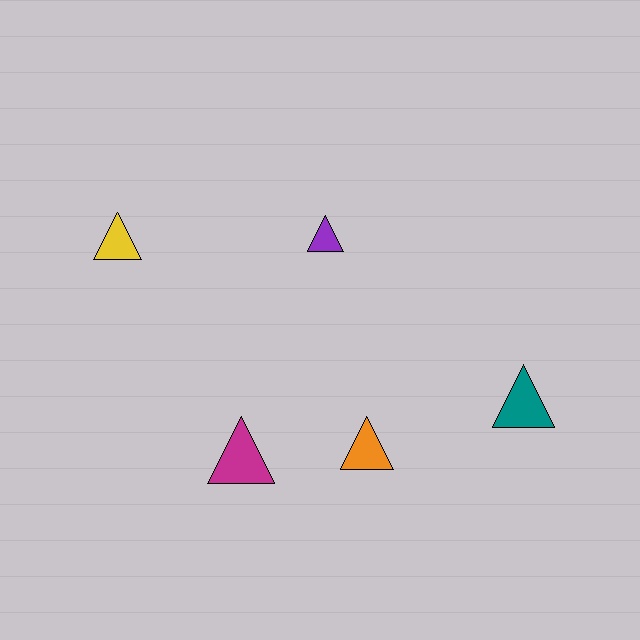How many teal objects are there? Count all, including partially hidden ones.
There is 1 teal object.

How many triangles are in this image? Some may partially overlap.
There are 5 triangles.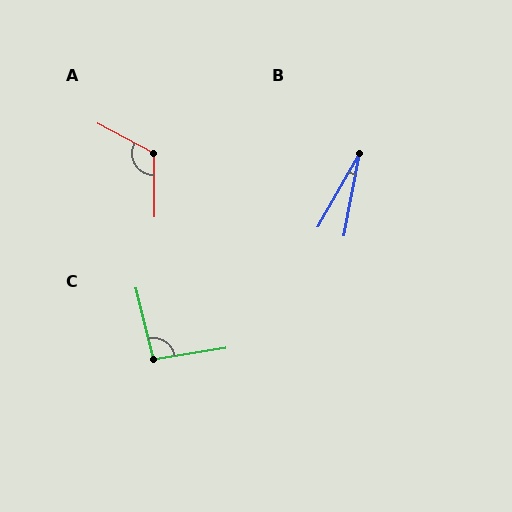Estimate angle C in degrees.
Approximately 94 degrees.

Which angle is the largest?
A, at approximately 118 degrees.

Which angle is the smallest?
B, at approximately 19 degrees.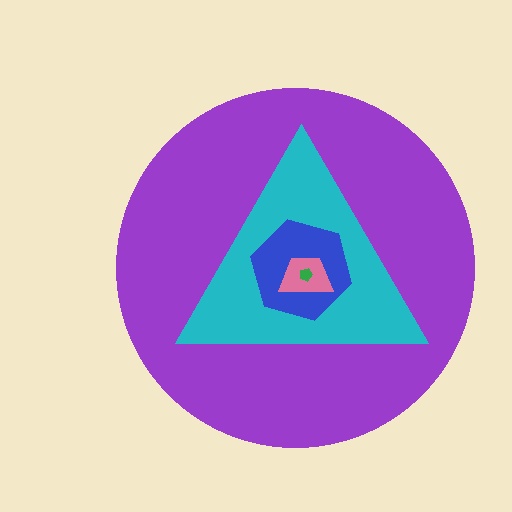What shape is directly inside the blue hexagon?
The pink trapezoid.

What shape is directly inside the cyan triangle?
The blue hexagon.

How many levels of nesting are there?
5.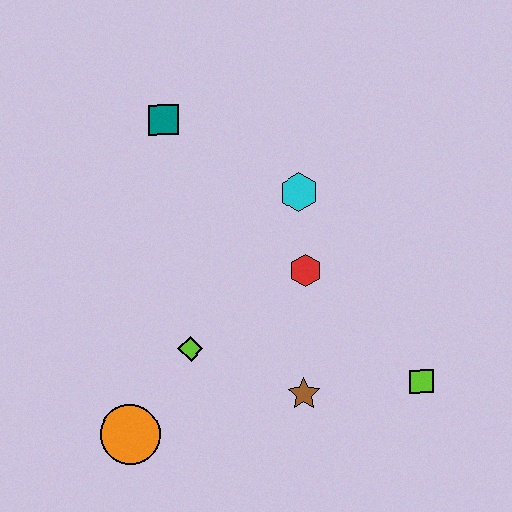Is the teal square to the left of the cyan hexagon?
Yes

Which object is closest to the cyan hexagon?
The red hexagon is closest to the cyan hexagon.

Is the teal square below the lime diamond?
No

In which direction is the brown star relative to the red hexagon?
The brown star is below the red hexagon.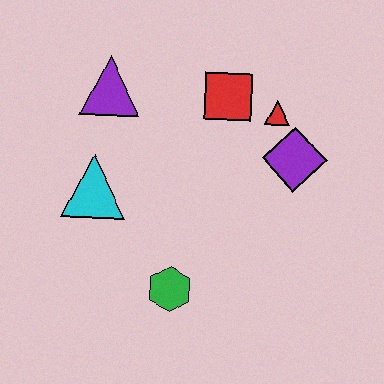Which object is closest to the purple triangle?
The cyan triangle is closest to the purple triangle.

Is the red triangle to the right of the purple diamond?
No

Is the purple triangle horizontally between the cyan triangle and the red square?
Yes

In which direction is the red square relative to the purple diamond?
The red square is to the left of the purple diamond.